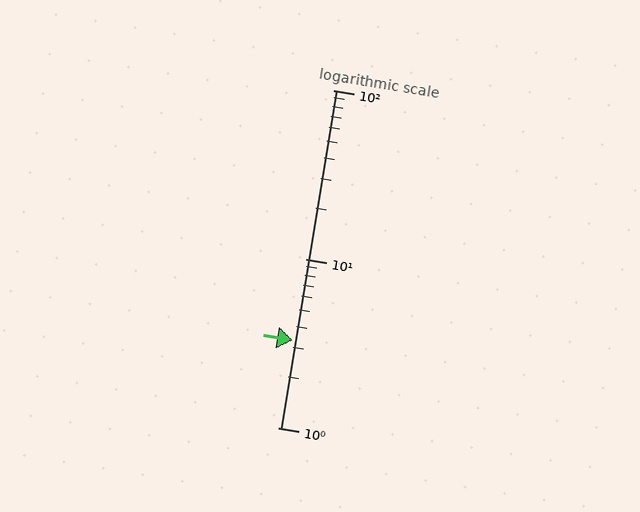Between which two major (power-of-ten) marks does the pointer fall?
The pointer is between 1 and 10.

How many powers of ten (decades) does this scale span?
The scale spans 2 decades, from 1 to 100.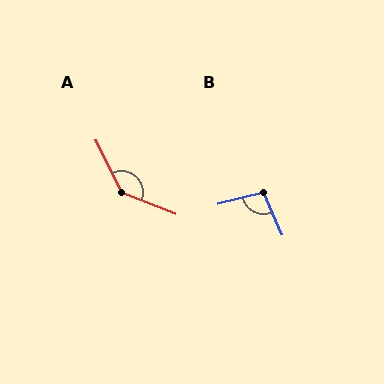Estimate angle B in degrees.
Approximately 99 degrees.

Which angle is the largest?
A, at approximately 137 degrees.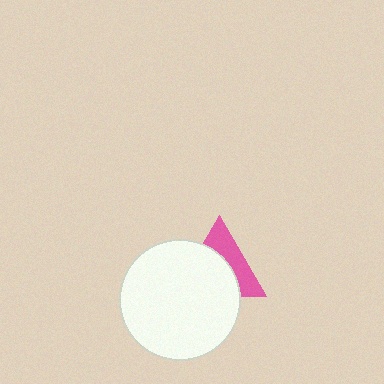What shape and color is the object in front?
The object in front is a white circle.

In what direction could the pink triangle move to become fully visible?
The pink triangle could move toward the upper-right. That would shift it out from behind the white circle entirely.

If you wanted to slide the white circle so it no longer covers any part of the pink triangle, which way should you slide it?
Slide it toward the lower-left — that is the most direct way to separate the two shapes.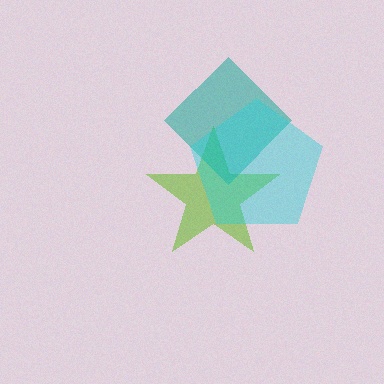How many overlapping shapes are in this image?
There are 3 overlapping shapes in the image.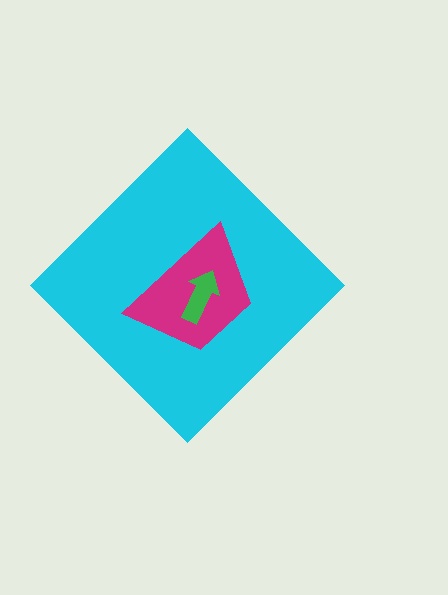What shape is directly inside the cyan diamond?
The magenta trapezoid.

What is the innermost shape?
The green arrow.